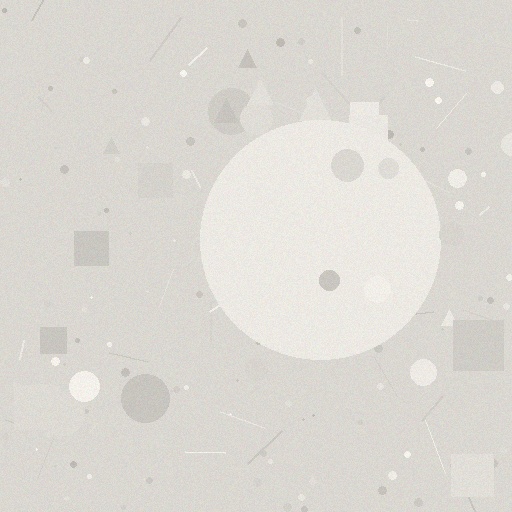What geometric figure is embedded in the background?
A circle is embedded in the background.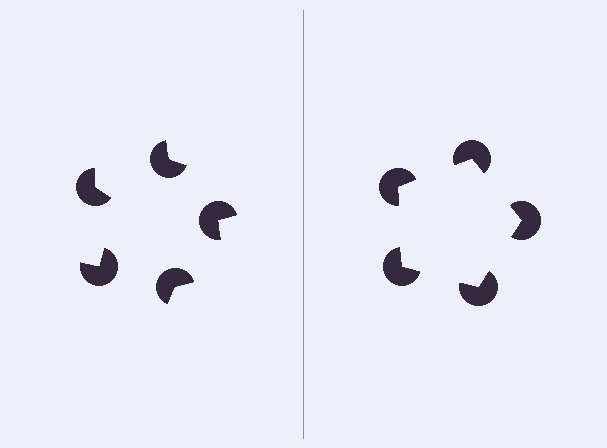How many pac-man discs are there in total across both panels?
10 — 5 on each side.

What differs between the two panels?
The pac-man discs are positioned identically on both sides; only the wedge orientations differ. On the right they align to a pentagon; on the left they are misaligned.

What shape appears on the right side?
An illusory pentagon.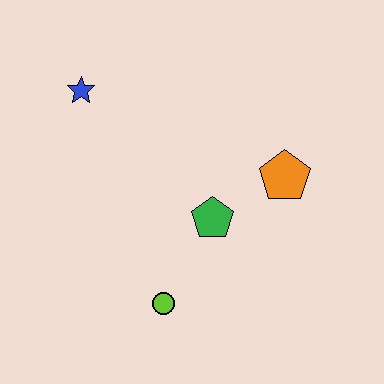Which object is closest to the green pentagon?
The orange pentagon is closest to the green pentagon.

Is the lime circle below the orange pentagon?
Yes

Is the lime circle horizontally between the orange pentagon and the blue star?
Yes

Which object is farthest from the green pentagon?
The blue star is farthest from the green pentagon.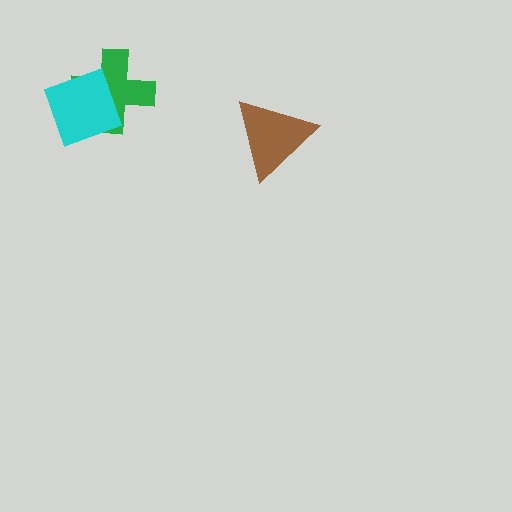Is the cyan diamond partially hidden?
No, no other shape covers it.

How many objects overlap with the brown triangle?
0 objects overlap with the brown triangle.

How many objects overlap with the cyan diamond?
1 object overlaps with the cyan diamond.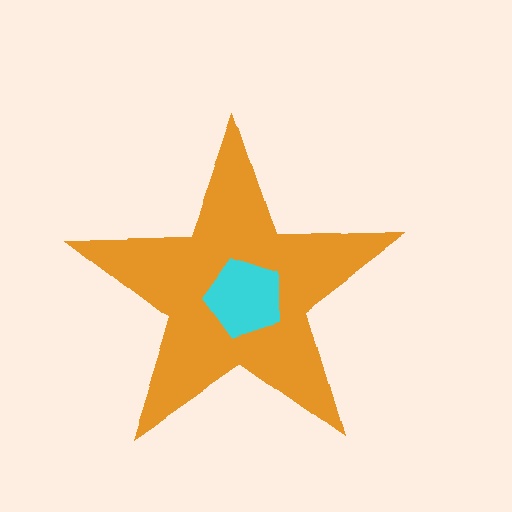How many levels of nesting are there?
2.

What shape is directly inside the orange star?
The cyan pentagon.